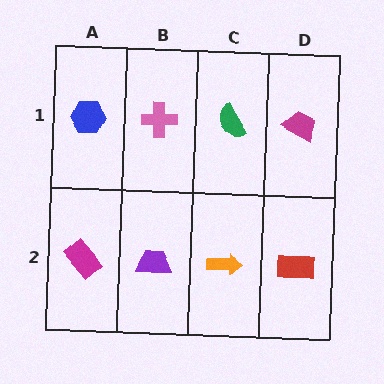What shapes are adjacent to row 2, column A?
A blue hexagon (row 1, column A), a purple trapezoid (row 2, column B).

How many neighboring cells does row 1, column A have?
2.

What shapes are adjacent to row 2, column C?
A green semicircle (row 1, column C), a purple trapezoid (row 2, column B), a red rectangle (row 2, column D).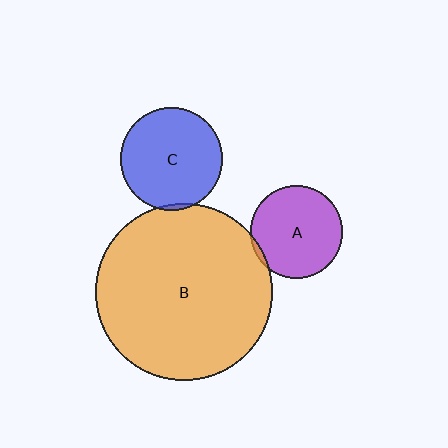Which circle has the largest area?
Circle B (orange).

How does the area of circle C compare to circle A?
Approximately 1.2 times.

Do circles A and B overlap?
Yes.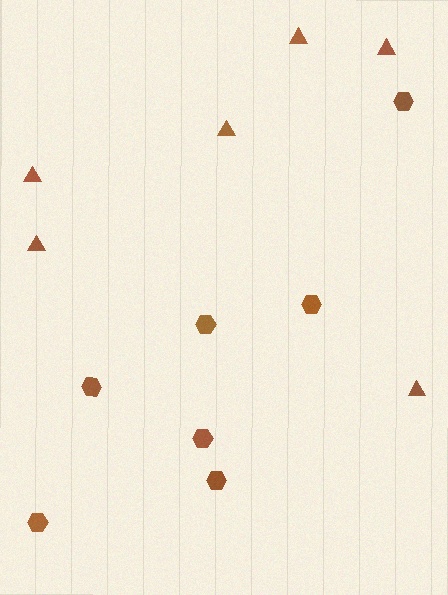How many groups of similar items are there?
There are 2 groups: one group of hexagons (7) and one group of triangles (6).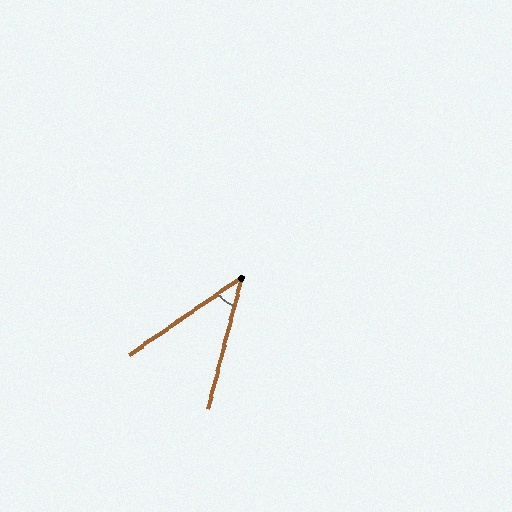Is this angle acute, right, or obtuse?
It is acute.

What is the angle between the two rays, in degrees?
Approximately 41 degrees.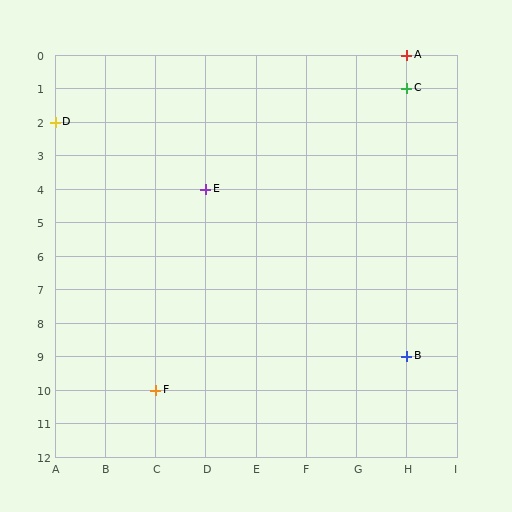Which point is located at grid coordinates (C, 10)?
Point F is at (C, 10).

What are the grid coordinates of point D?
Point D is at grid coordinates (A, 2).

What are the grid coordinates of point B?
Point B is at grid coordinates (H, 9).